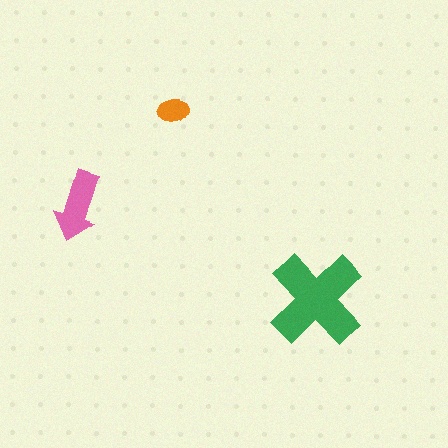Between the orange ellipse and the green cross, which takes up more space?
The green cross.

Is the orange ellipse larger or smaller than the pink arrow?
Smaller.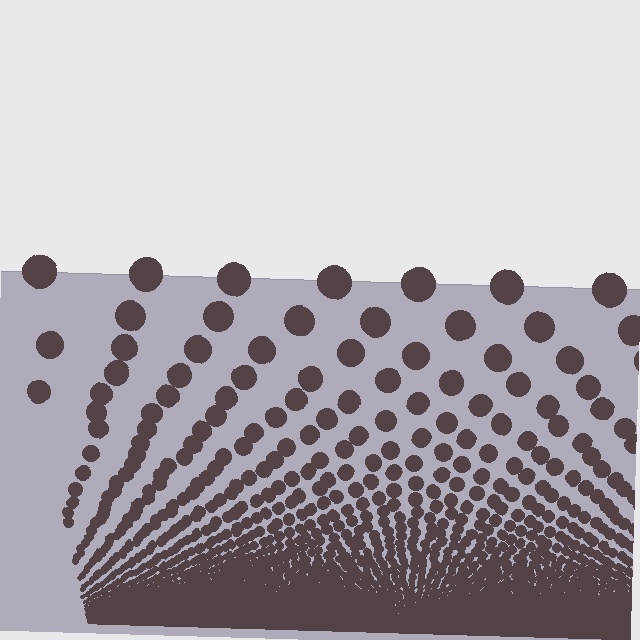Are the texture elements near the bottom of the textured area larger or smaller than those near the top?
Smaller. The gradient is inverted — elements near the bottom are smaller and denser.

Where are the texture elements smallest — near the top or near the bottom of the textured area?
Near the bottom.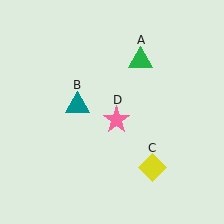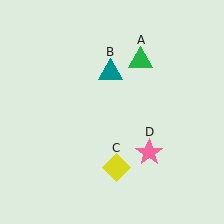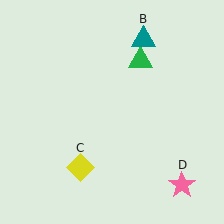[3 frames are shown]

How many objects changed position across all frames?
3 objects changed position: teal triangle (object B), yellow diamond (object C), pink star (object D).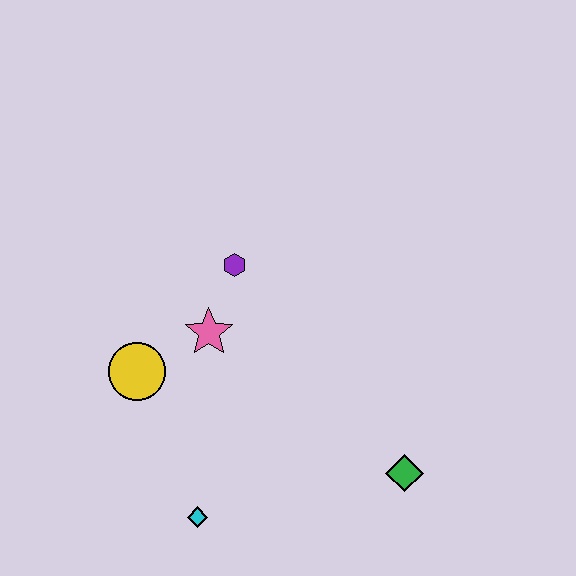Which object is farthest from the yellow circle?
The green diamond is farthest from the yellow circle.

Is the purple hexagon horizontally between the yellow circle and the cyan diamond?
No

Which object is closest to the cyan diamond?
The yellow circle is closest to the cyan diamond.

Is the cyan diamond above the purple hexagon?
No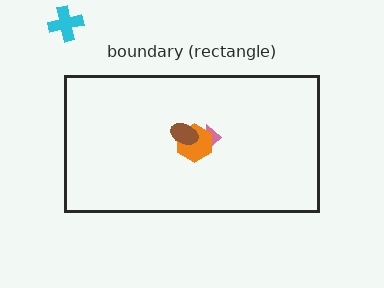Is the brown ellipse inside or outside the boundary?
Inside.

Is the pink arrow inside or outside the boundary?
Inside.